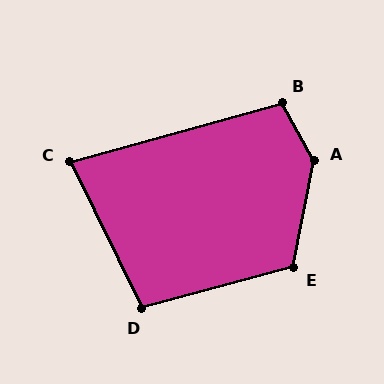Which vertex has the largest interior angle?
A, at approximately 139 degrees.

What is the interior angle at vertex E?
Approximately 116 degrees (obtuse).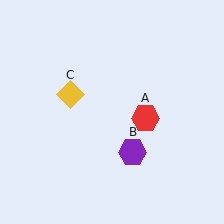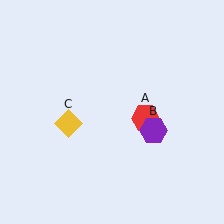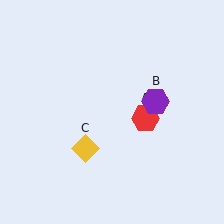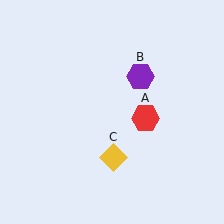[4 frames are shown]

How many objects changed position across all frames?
2 objects changed position: purple hexagon (object B), yellow diamond (object C).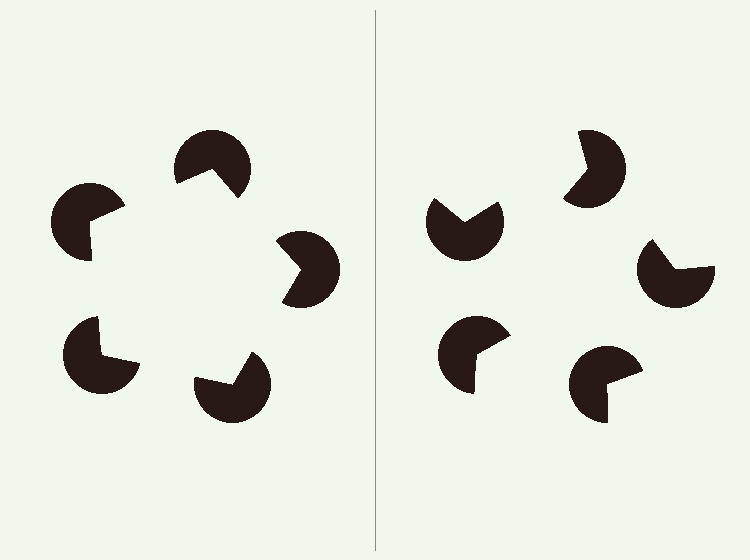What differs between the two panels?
The pac-man discs are positioned identically on both sides; only the wedge orientations differ. On the left they align to a pentagon; on the right they are misaligned.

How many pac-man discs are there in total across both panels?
10 — 5 on each side.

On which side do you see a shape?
An illusory pentagon appears on the left side. On the right side the wedge cuts are rotated, so no coherent shape forms.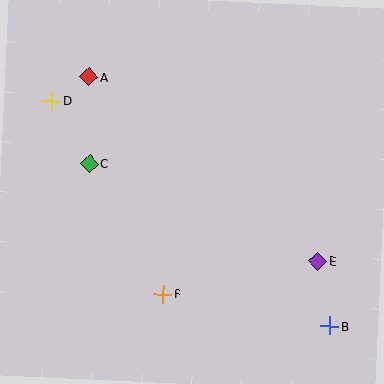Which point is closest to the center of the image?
Point F at (163, 294) is closest to the center.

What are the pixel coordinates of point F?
Point F is at (163, 294).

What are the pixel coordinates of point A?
Point A is at (89, 77).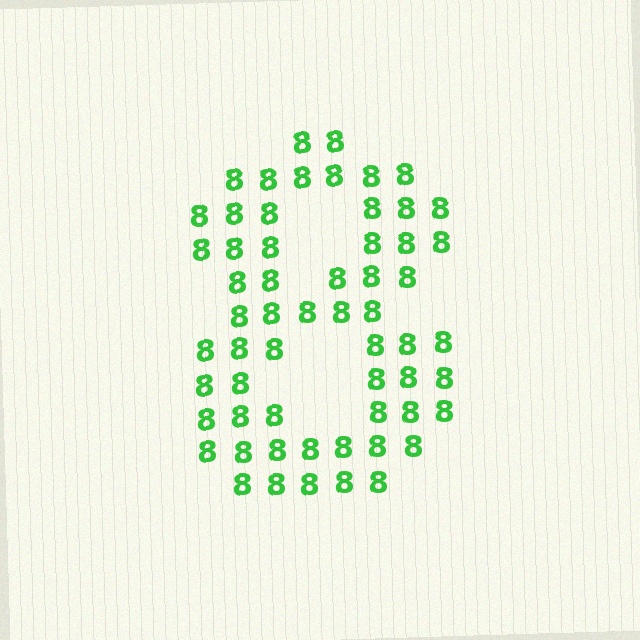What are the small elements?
The small elements are digit 8's.